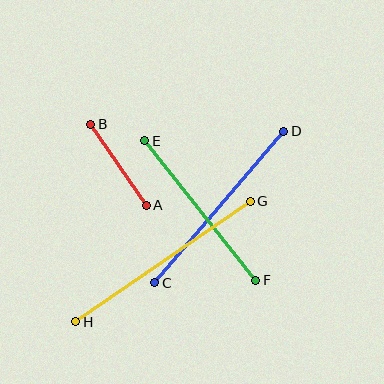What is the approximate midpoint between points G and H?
The midpoint is at approximately (163, 261) pixels.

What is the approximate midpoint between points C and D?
The midpoint is at approximately (219, 207) pixels.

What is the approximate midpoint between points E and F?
The midpoint is at approximately (200, 211) pixels.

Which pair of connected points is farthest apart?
Points G and H are farthest apart.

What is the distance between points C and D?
The distance is approximately 199 pixels.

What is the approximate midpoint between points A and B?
The midpoint is at approximately (118, 165) pixels.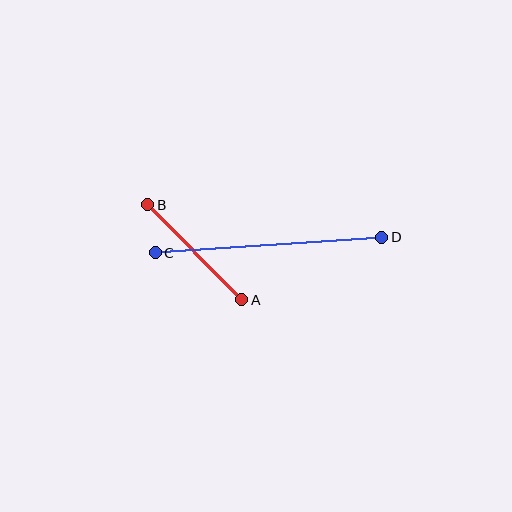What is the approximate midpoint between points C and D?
The midpoint is at approximately (268, 245) pixels.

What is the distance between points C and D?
The distance is approximately 227 pixels.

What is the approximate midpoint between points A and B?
The midpoint is at approximately (195, 252) pixels.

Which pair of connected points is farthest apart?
Points C and D are farthest apart.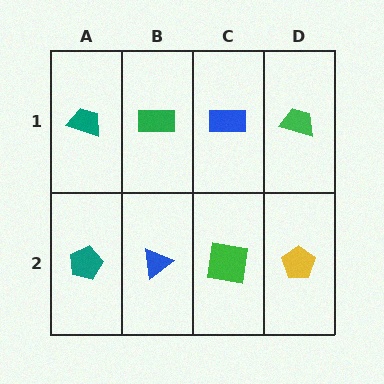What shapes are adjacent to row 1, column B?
A blue triangle (row 2, column B), a teal trapezoid (row 1, column A), a blue rectangle (row 1, column C).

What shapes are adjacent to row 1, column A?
A teal pentagon (row 2, column A), a green rectangle (row 1, column B).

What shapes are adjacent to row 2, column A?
A teal trapezoid (row 1, column A), a blue triangle (row 2, column B).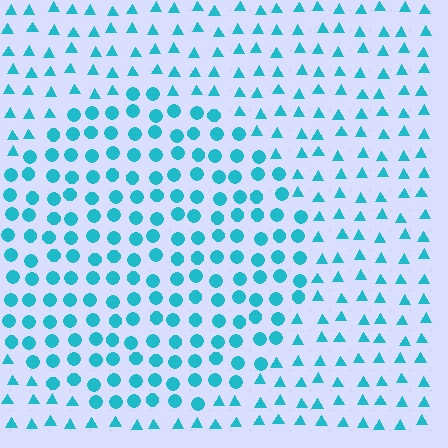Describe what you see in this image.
The image is filled with small cyan elements arranged in a uniform grid. A circle-shaped region contains circles, while the surrounding area contains triangles. The boundary is defined purely by the change in element shape.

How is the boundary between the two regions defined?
The boundary is defined by a change in element shape: circles inside vs. triangles outside. All elements share the same color and spacing.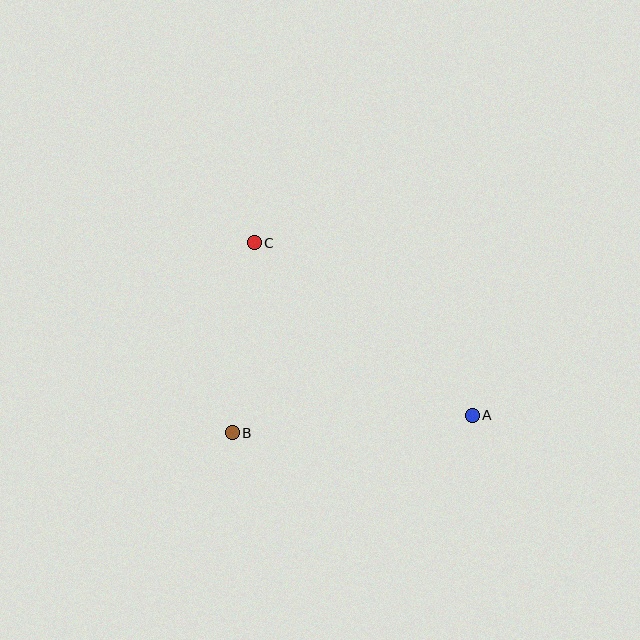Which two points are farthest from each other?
Points A and C are farthest from each other.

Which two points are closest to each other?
Points B and C are closest to each other.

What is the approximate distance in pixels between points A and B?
The distance between A and B is approximately 241 pixels.